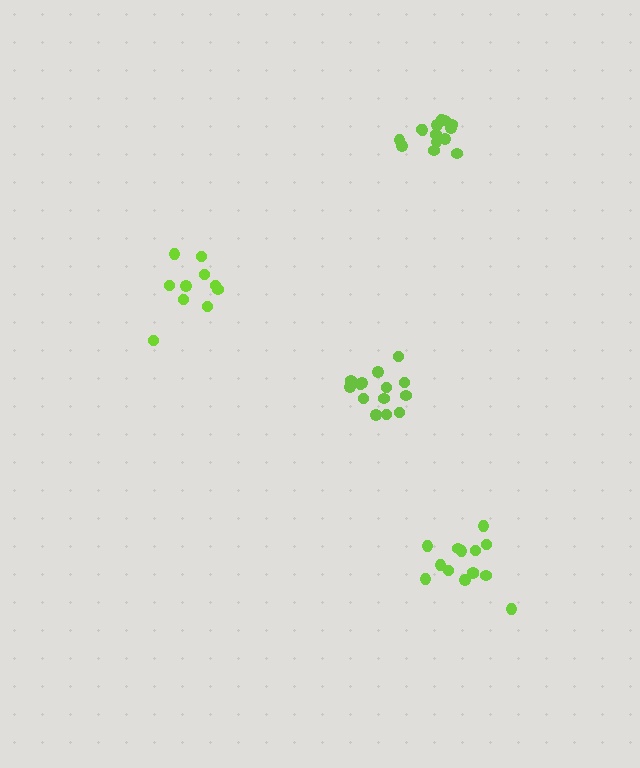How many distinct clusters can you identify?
There are 4 distinct clusters.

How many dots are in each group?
Group 1: 14 dots, Group 2: 14 dots, Group 3: 14 dots, Group 4: 10 dots (52 total).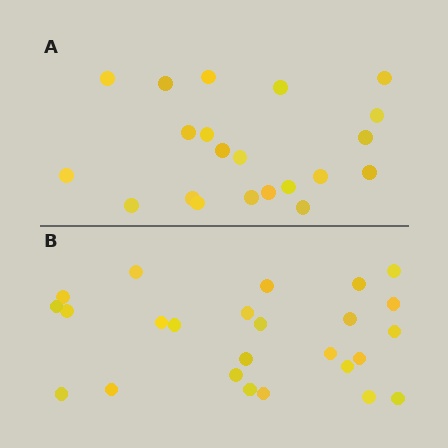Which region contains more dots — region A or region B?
Region B (the bottom region) has more dots.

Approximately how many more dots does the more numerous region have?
Region B has about 4 more dots than region A.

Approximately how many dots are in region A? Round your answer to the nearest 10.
About 20 dots. (The exact count is 21, which rounds to 20.)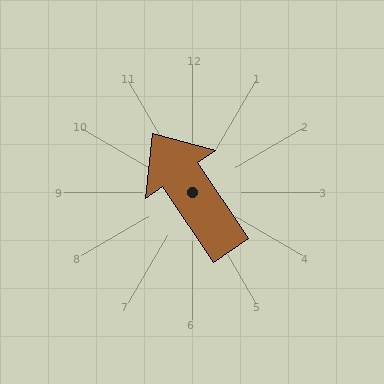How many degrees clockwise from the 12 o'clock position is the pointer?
Approximately 326 degrees.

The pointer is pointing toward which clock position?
Roughly 11 o'clock.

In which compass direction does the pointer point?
Northwest.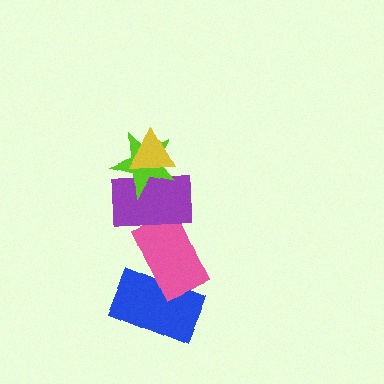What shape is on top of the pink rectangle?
The purple rectangle is on top of the pink rectangle.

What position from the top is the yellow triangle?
The yellow triangle is 1st from the top.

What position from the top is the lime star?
The lime star is 2nd from the top.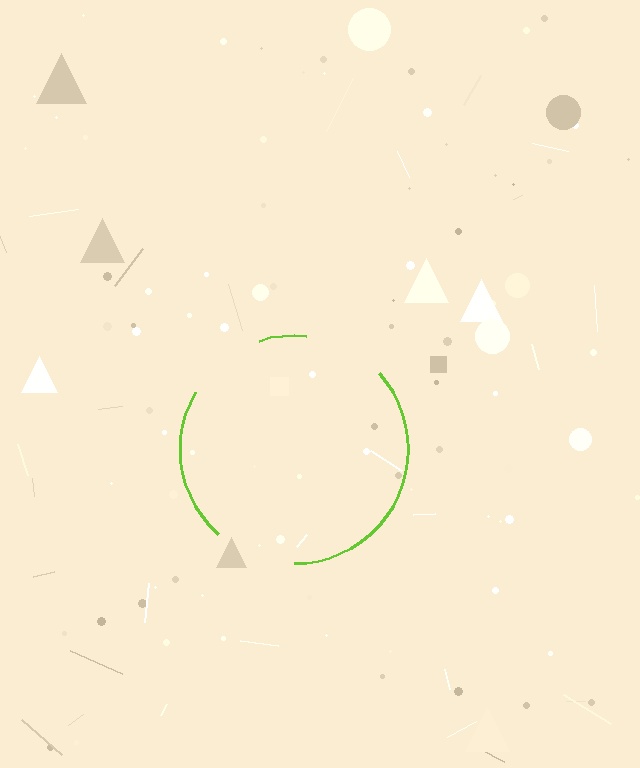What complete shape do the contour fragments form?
The contour fragments form a circle.